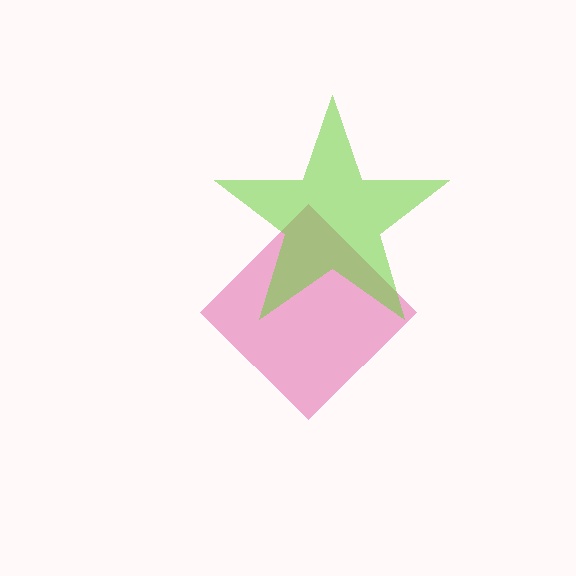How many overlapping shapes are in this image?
There are 2 overlapping shapes in the image.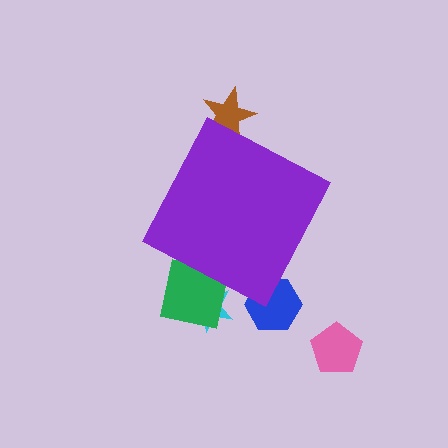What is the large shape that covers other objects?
A purple diamond.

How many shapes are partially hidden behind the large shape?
4 shapes are partially hidden.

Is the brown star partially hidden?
Yes, the brown star is partially hidden behind the purple diamond.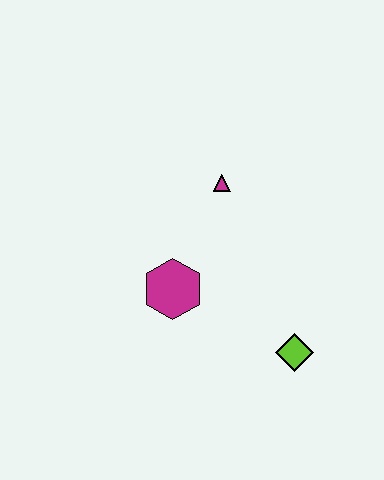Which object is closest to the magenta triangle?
The magenta hexagon is closest to the magenta triangle.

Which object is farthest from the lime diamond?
The magenta triangle is farthest from the lime diamond.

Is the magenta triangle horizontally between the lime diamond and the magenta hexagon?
Yes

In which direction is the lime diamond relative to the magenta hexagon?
The lime diamond is to the right of the magenta hexagon.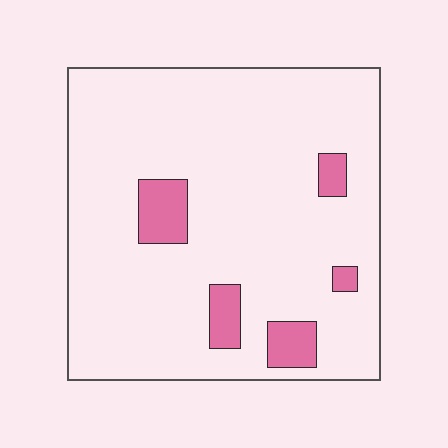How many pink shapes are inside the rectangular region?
5.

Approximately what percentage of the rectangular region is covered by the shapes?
Approximately 10%.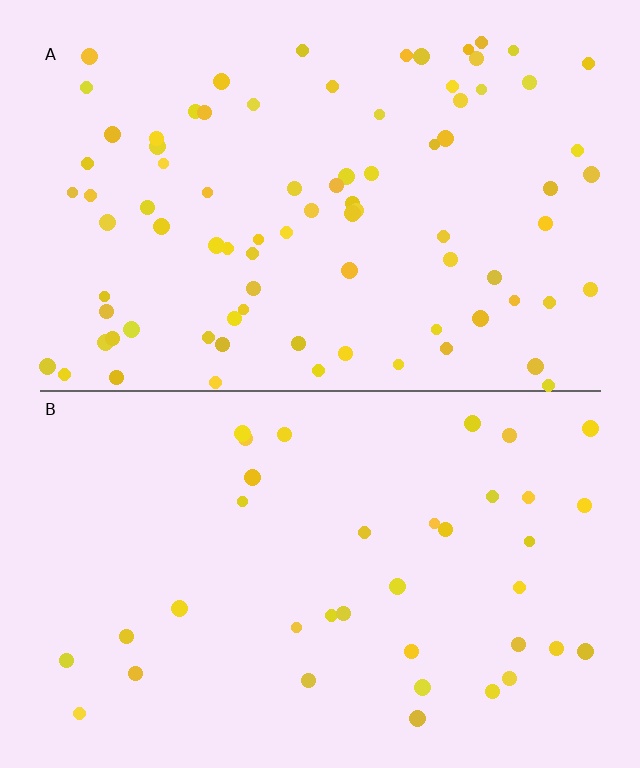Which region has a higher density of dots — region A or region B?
A (the top).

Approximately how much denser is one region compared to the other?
Approximately 2.3× — region A over region B.